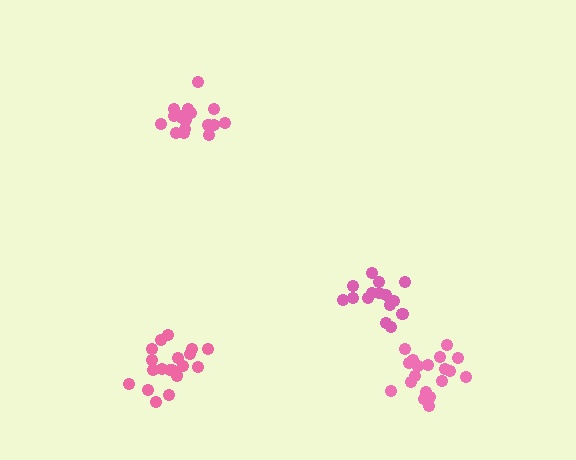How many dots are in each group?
Group 1: 15 dots, Group 2: 17 dots, Group 3: 20 dots, Group 4: 20 dots (72 total).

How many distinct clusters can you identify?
There are 4 distinct clusters.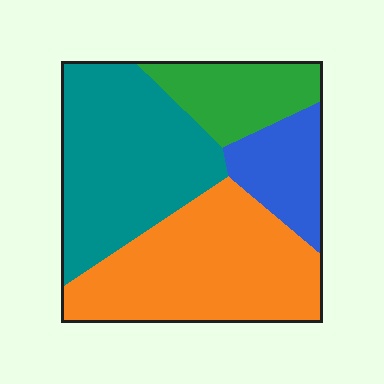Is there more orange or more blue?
Orange.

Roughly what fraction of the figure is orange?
Orange covers 37% of the figure.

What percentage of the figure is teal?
Teal covers 35% of the figure.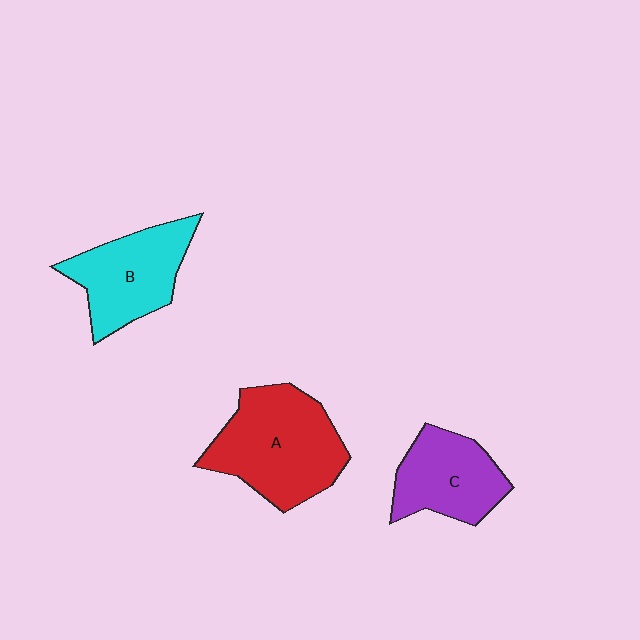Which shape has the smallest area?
Shape C (purple).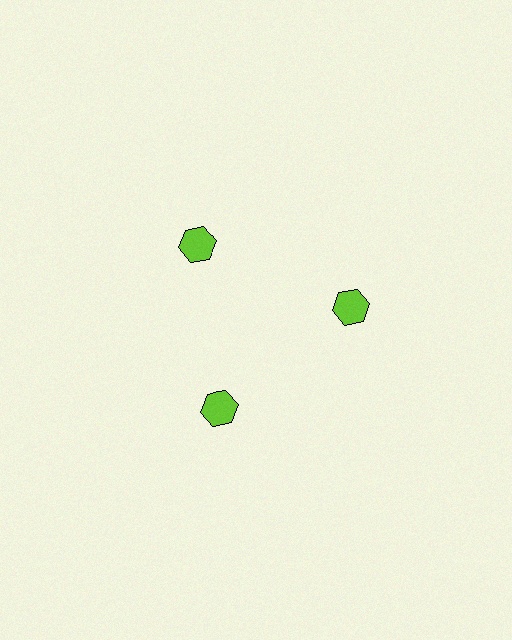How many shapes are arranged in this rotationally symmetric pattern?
There are 3 shapes, arranged in 3 groups of 1.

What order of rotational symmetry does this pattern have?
This pattern has 3-fold rotational symmetry.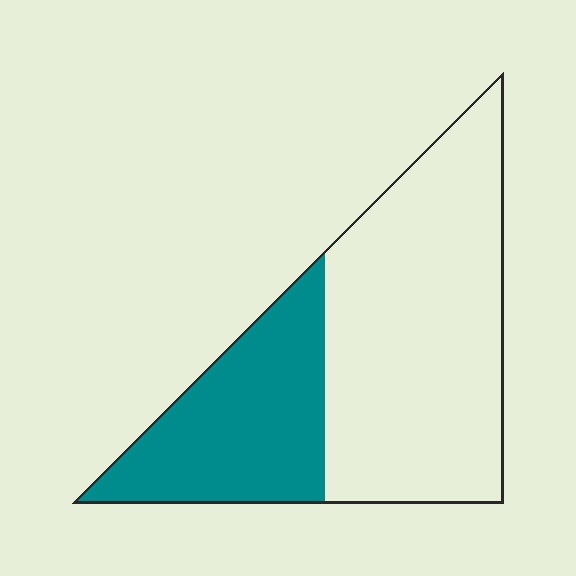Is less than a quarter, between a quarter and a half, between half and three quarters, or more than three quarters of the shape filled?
Between a quarter and a half.